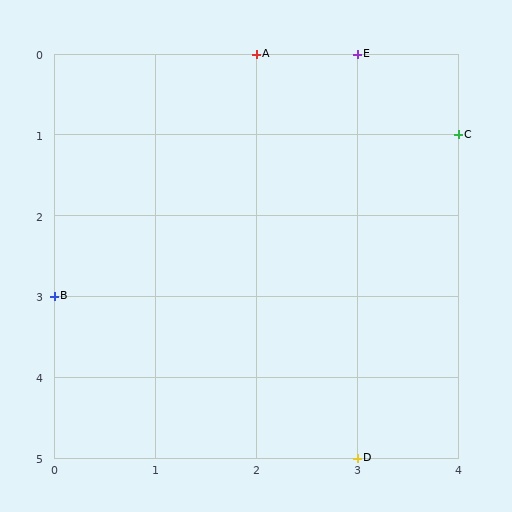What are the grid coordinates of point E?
Point E is at grid coordinates (3, 0).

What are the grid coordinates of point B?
Point B is at grid coordinates (0, 3).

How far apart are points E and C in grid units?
Points E and C are 1 column and 1 row apart (about 1.4 grid units diagonally).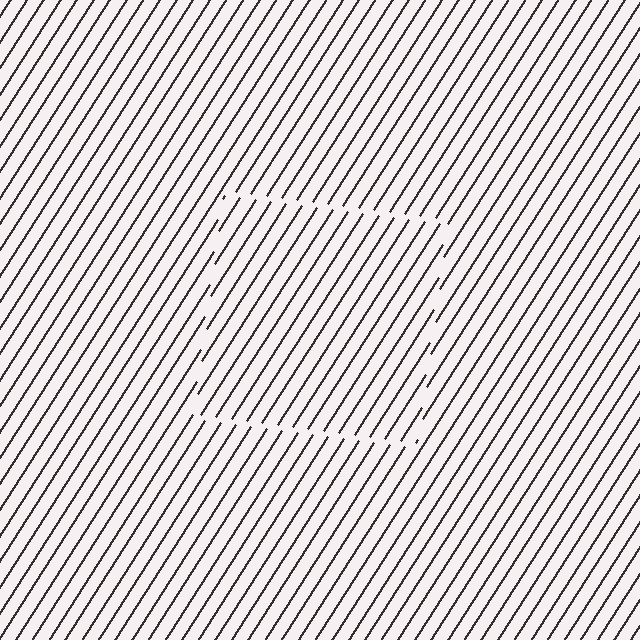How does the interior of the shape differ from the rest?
The interior of the shape contains the same grating, shifted by half a period — the contour is defined by the phase discontinuity where line-ends from the inner and outer gratings abut.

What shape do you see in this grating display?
An illusory square. The interior of the shape contains the same grating, shifted by half a period — the contour is defined by the phase discontinuity where line-ends from the inner and outer gratings abut.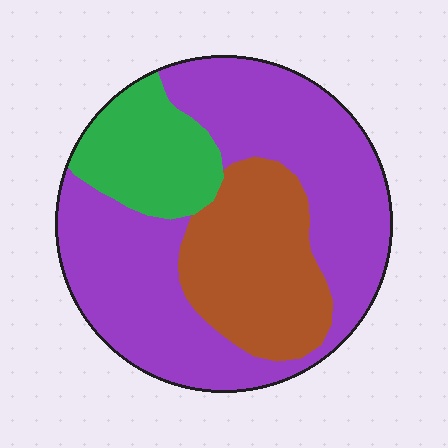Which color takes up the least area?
Green, at roughly 15%.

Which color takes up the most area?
Purple, at roughly 60%.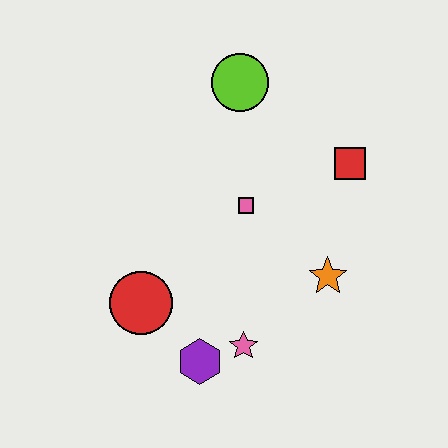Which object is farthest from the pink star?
The lime circle is farthest from the pink star.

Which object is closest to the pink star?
The purple hexagon is closest to the pink star.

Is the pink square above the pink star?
Yes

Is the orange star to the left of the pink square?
No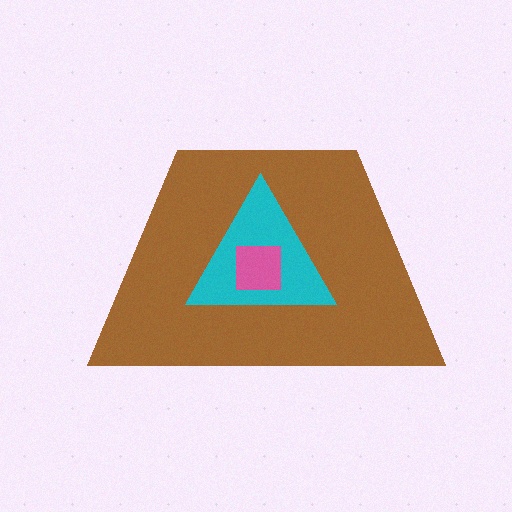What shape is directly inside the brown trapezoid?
The cyan triangle.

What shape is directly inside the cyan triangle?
The pink square.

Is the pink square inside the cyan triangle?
Yes.